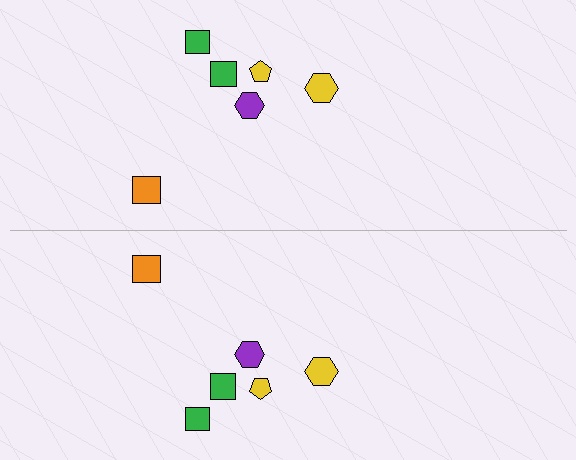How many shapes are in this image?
There are 12 shapes in this image.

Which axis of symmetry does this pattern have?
The pattern has a horizontal axis of symmetry running through the center of the image.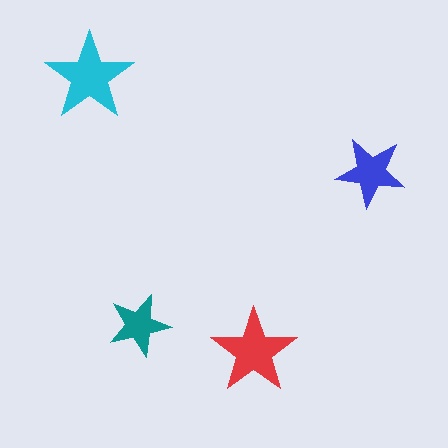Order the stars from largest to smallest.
the cyan one, the red one, the blue one, the teal one.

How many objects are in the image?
There are 4 objects in the image.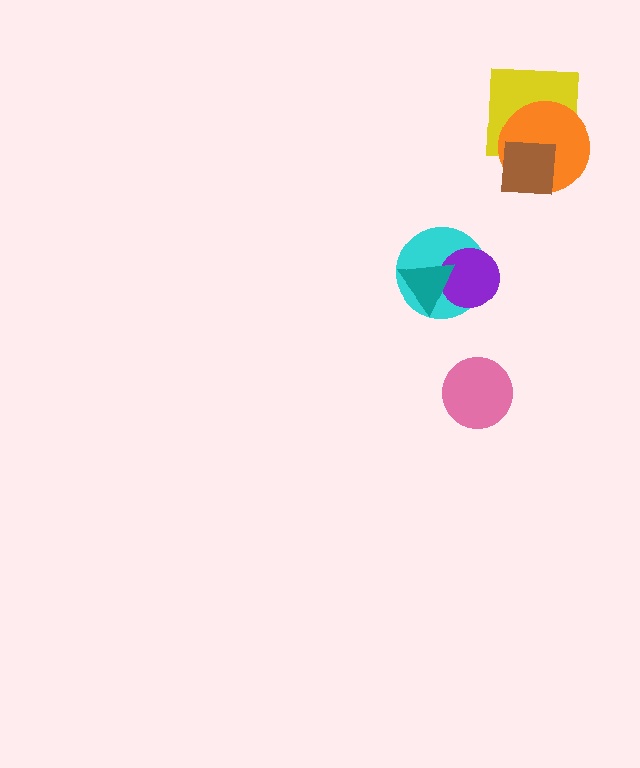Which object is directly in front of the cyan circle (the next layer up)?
The purple circle is directly in front of the cyan circle.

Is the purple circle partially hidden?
Yes, it is partially covered by another shape.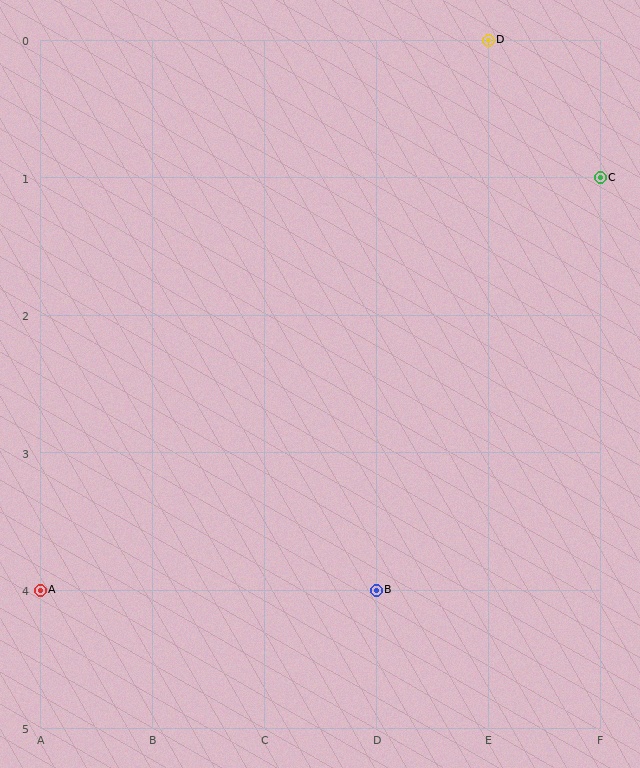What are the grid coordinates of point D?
Point D is at grid coordinates (E, 0).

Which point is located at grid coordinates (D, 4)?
Point B is at (D, 4).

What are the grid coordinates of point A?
Point A is at grid coordinates (A, 4).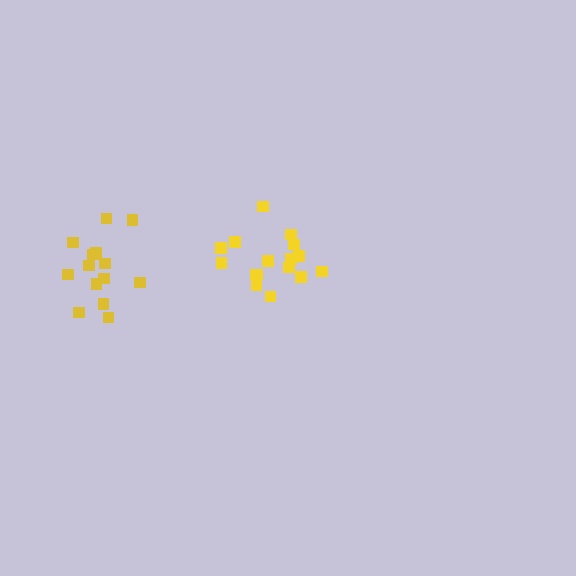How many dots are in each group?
Group 1: 16 dots, Group 2: 14 dots (30 total).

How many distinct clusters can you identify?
There are 2 distinct clusters.